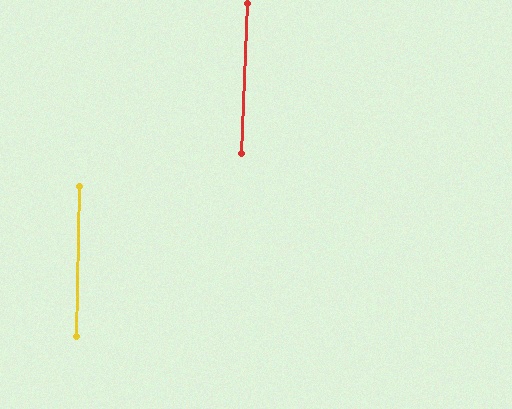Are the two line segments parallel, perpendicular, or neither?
Parallel — their directions differ by only 1.1°.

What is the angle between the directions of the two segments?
Approximately 1 degree.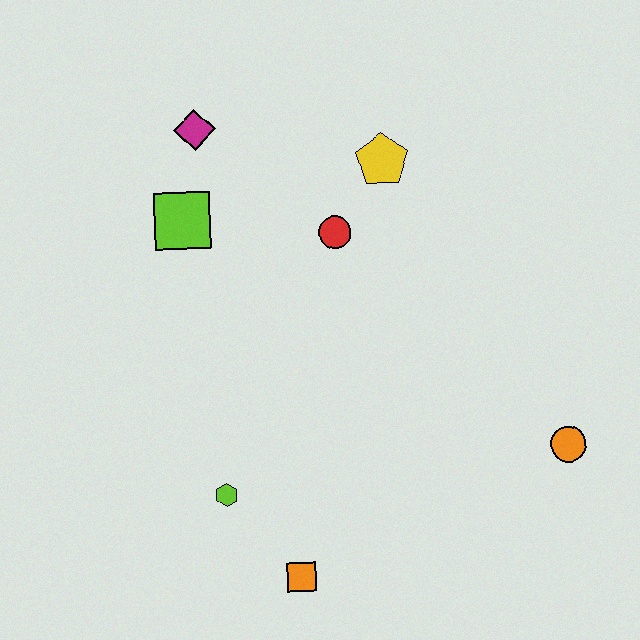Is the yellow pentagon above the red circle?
Yes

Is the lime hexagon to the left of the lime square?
No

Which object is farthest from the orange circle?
The magenta diamond is farthest from the orange circle.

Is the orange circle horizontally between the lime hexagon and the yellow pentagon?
No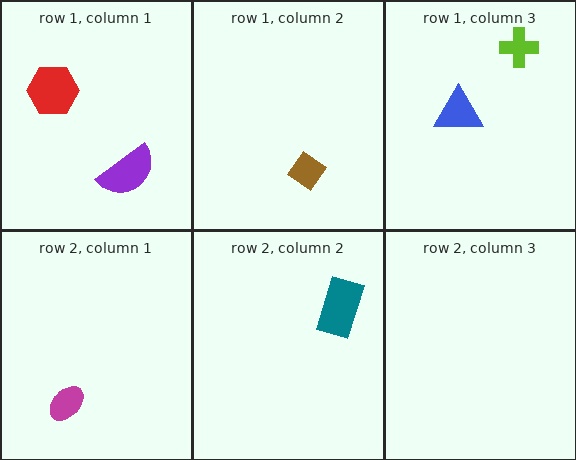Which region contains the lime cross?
The row 1, column 3 region.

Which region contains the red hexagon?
The row 1, column 1 region.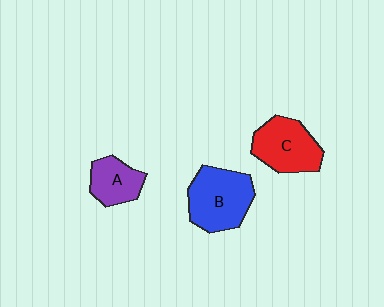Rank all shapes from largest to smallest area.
From largest to smallest: B (blue), C (red), A (purple).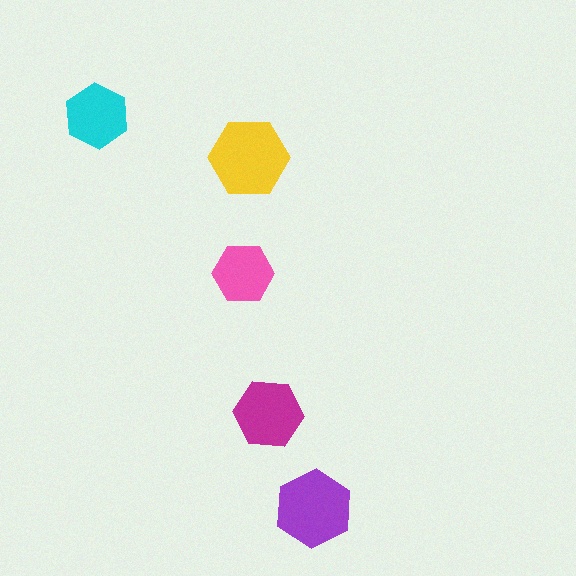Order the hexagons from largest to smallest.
the yellow one, the purple one, the magenta one, the cyan one, the pink one.